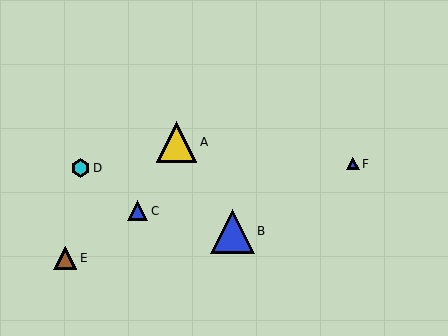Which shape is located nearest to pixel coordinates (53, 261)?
The brown triangle (labeled E) at (65, 258) is nearest to that location.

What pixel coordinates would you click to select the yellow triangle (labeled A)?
Click at (176, 142) to select the yellow triangle A.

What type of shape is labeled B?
Shape B is a blue triangle.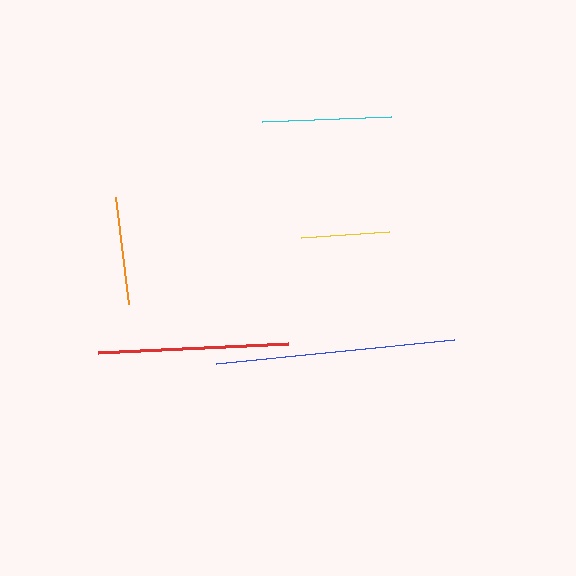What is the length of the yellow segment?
The yellow segment is approximately 88 pixels long.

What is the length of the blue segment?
The blue segment is approximately 239 pixels long.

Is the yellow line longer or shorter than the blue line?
The blue line is longer than the yellow line.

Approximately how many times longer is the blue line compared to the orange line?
The blue line is approximately 2.2 times the length of the orange line.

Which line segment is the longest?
The blue line is the longest at approximately 239 pixels.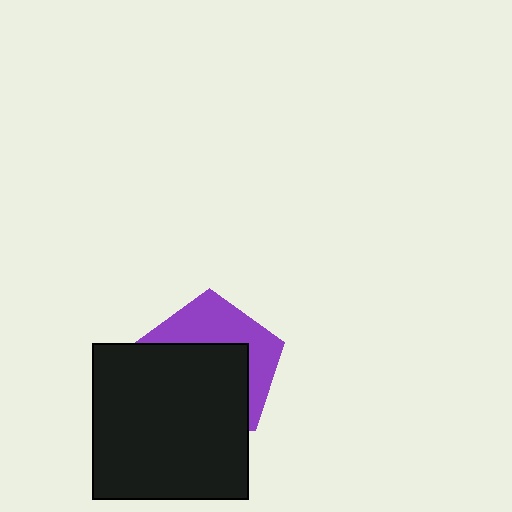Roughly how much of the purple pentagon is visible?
A small part of it is visible (roughly 41%).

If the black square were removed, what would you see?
You would see the complete purple pentagon.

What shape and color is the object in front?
The object in front is a black square.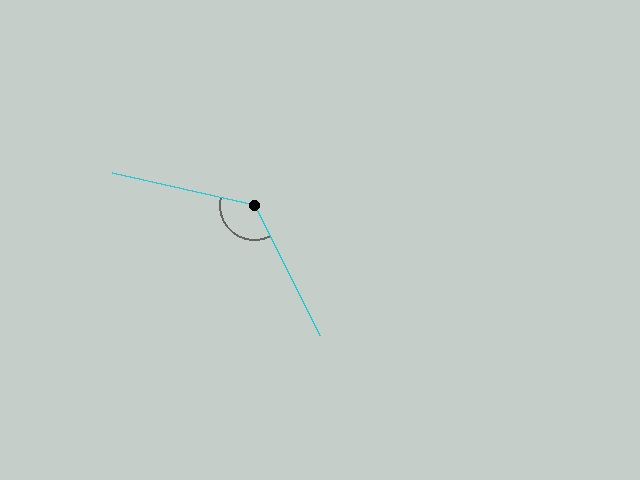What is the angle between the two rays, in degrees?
Approximately 129 degrees.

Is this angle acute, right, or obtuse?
It is obtuse.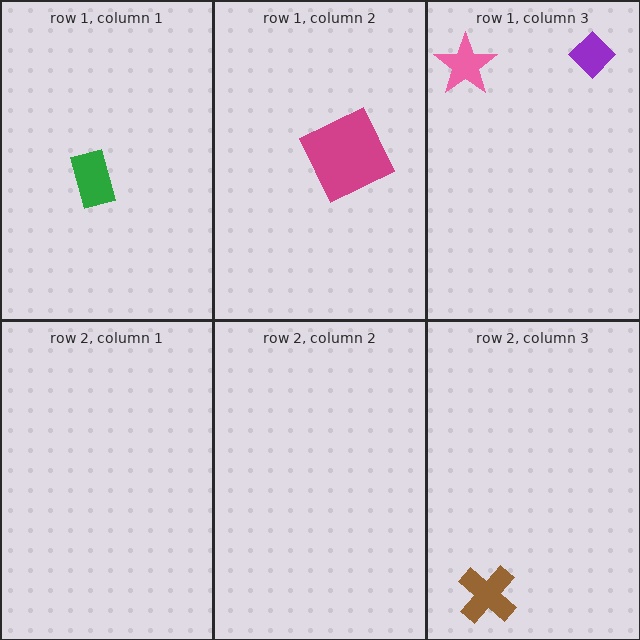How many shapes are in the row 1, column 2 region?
1.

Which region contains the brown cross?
The row 2, column 3 region.